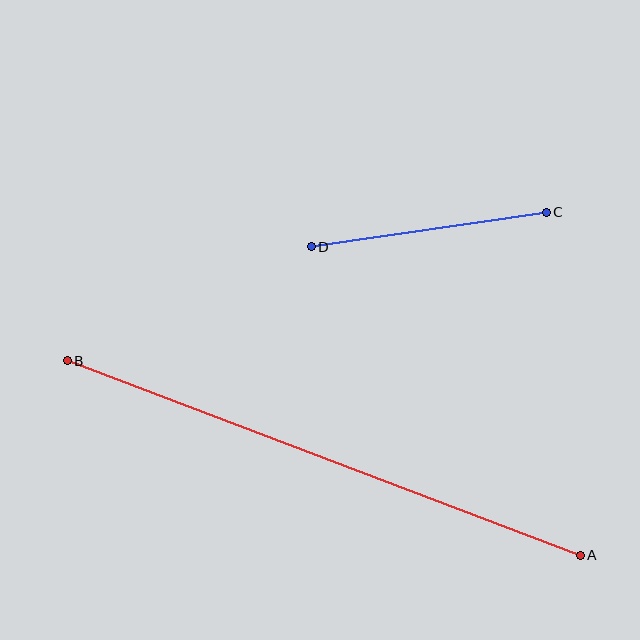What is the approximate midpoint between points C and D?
The midpoint is at approximately (429, 230) pixels.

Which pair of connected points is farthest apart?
Points A and B are farthest apart.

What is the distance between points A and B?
The distance is approximately 549 pixels.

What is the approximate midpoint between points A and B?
The midpoint is at approximately (324, 458) pixels.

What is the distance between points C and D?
The distance is approximately 237 pixels.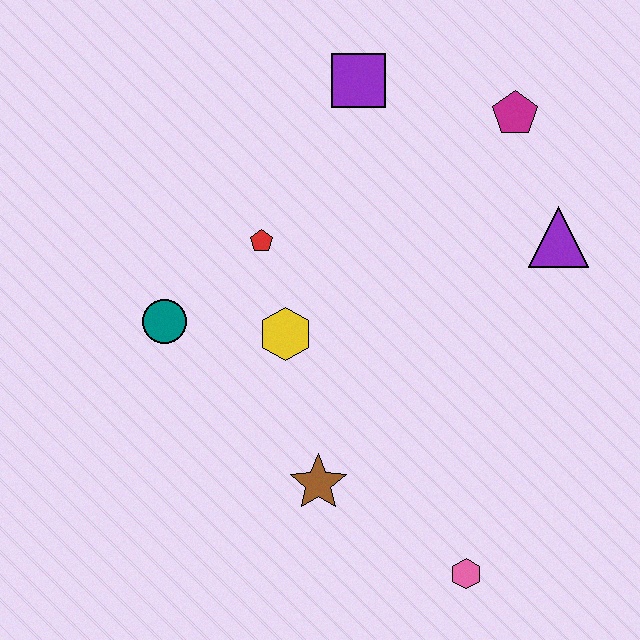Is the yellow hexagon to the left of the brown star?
Yes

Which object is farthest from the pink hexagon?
The purple square is farthest from the pink hexagon.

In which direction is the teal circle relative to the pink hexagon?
The teal circle is to the left of the pink hexagon.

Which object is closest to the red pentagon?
The yellow hexagon is closest to the red pentagon.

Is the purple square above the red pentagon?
Yes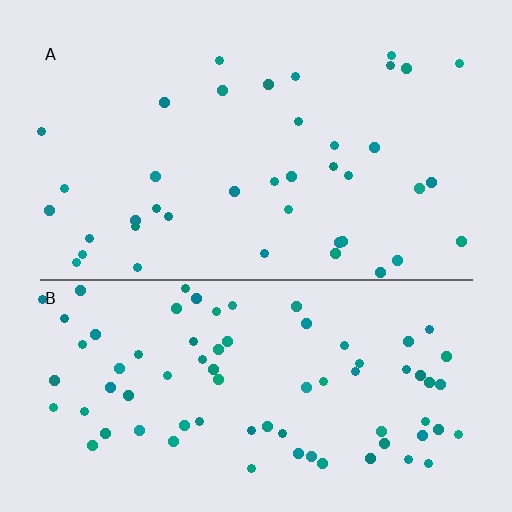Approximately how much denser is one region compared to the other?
Approximately 1.9× — region B over region A.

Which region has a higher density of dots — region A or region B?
B (the bottom).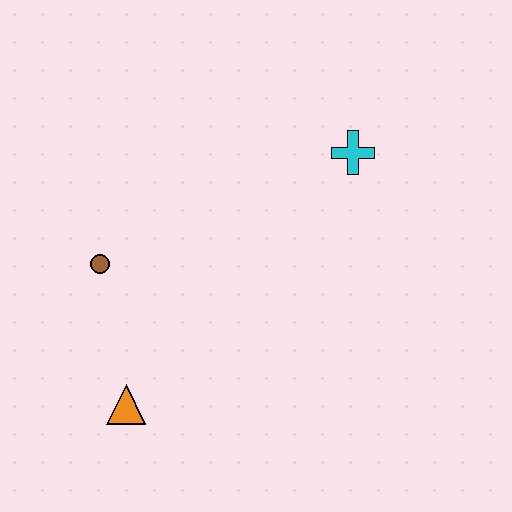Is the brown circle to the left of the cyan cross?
Yes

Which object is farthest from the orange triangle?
The cyan cross is farthest from the orange triangle.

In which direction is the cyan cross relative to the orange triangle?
The cyan cross is above the orange triangle.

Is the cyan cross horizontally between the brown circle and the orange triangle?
No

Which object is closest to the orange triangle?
The brown circle is closest to the orange triangle.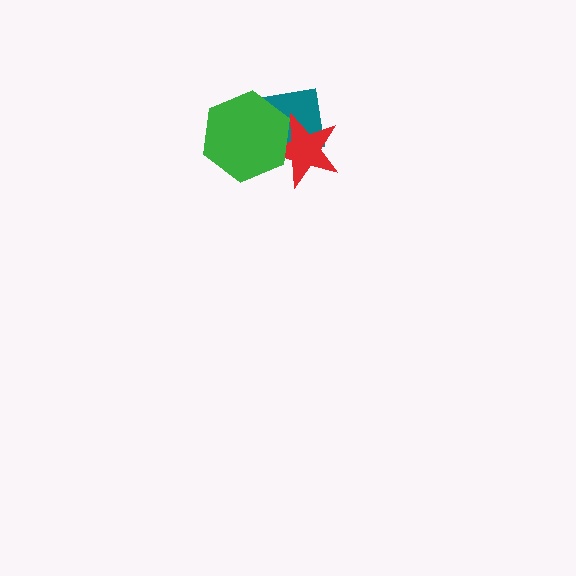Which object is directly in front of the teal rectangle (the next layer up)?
The red star is directly in front of the teal rectangle.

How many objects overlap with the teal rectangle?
2 objects overlap with the teal rectangle.